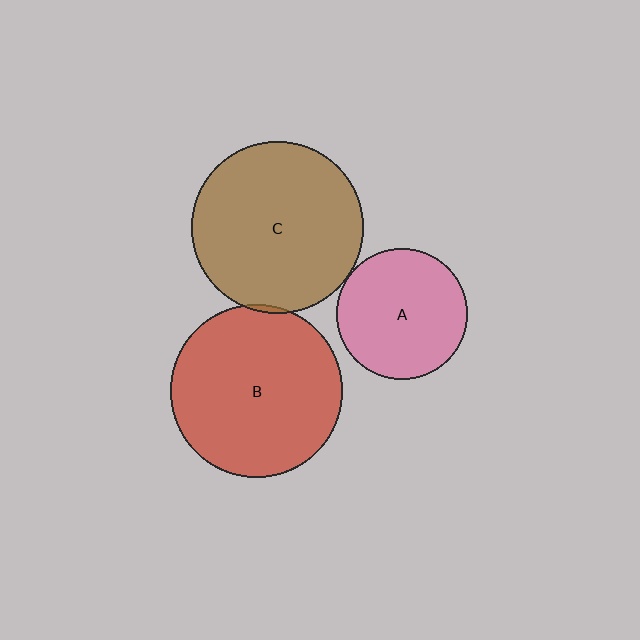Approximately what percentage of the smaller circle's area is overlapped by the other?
Approximately 5%.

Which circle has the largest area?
Circle B (red).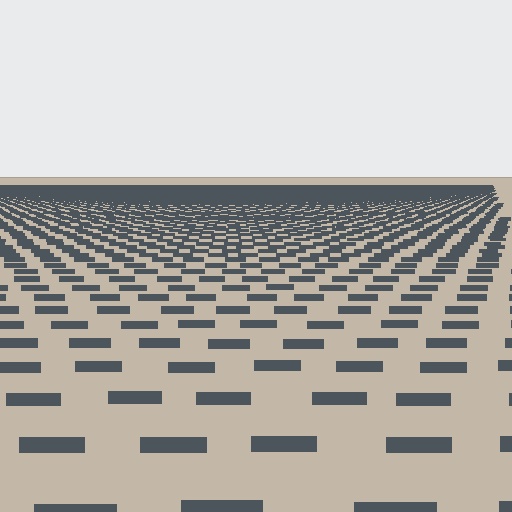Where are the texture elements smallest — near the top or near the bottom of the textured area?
Near the top.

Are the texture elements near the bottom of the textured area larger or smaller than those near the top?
Larger. Near the bottom, elements are closer to the viewer and appear at a bigger on-screen size.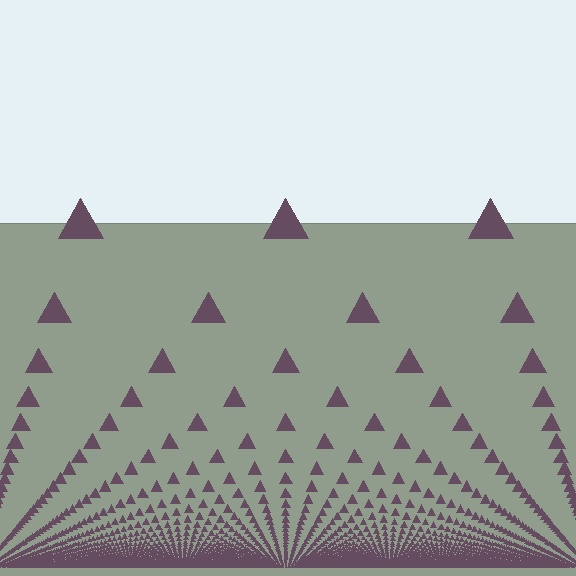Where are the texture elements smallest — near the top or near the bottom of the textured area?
Near the bottom.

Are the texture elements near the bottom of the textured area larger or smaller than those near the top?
Smaller. The gradient is inverted — elements near the bottom are smaller and denser.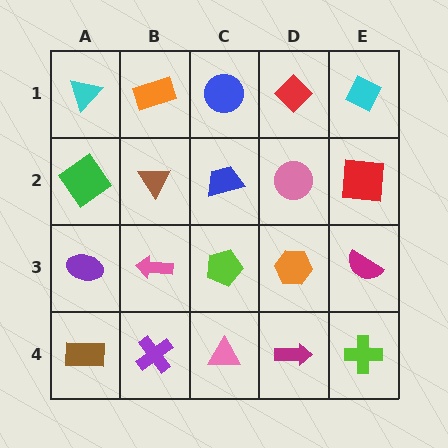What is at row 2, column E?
A red square.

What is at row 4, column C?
A pink triangle.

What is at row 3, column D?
An orange hexagon.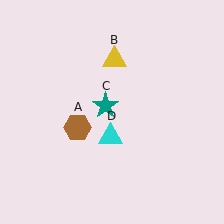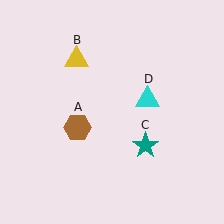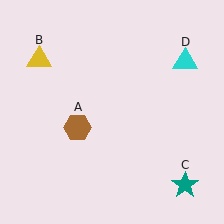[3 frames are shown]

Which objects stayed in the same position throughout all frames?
Brown hexagon (object A) remained stationary.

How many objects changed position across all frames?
3 objects changed position: yellow triangle (object B), teal star (object C), cyan triangle (object D).